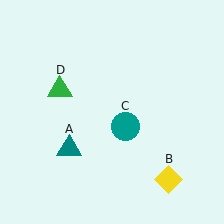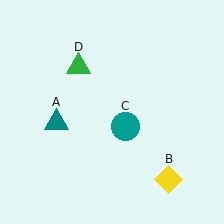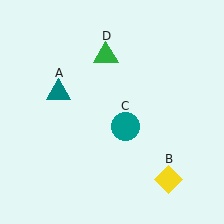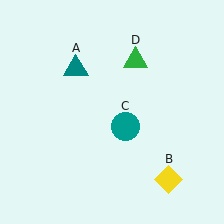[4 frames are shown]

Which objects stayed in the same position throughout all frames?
Yellow diamond (object B) and teal circle (object C) remained stationary.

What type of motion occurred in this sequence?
The teal triangle (object A), green triangle (object D) rotated clockwise around the center of the scene.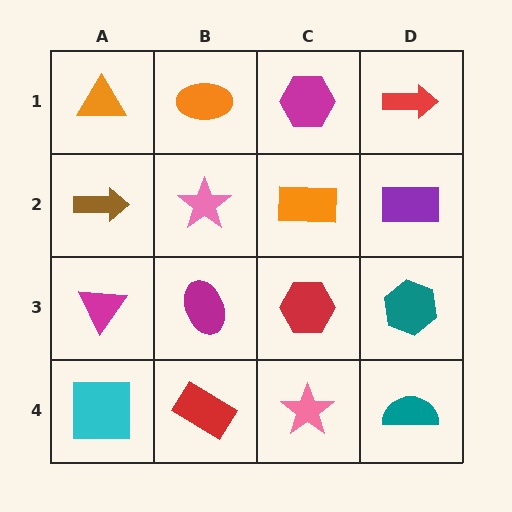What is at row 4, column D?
A teal semicircle.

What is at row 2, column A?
A brown arrow.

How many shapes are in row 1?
4 shapes.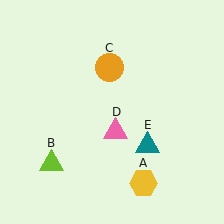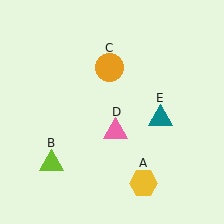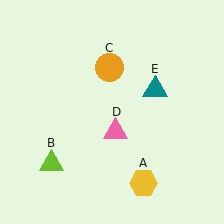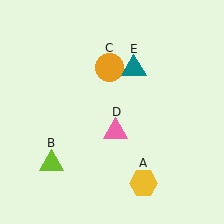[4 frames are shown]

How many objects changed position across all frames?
1 object changed position: teal triangle (object E).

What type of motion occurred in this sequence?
The teal triangle (object E) rotated counterclockwise around the center of the scene.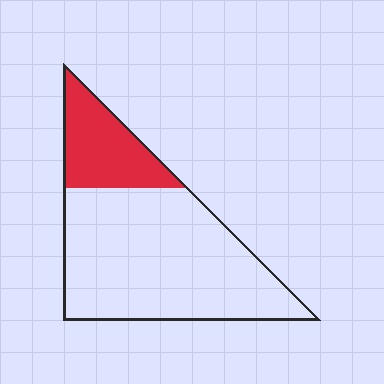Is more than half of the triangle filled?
No.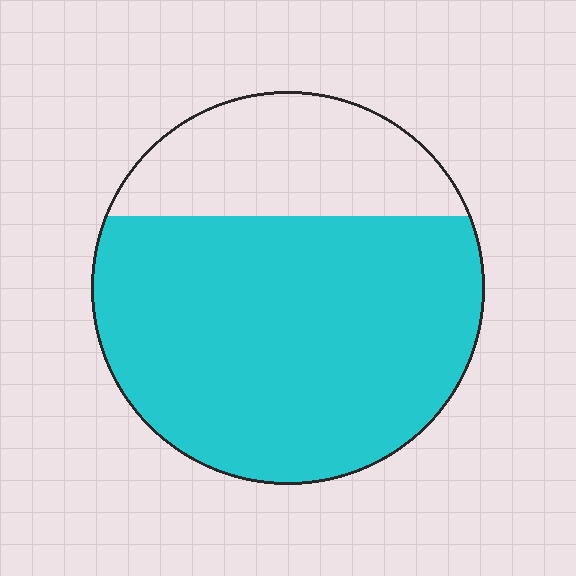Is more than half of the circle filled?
Yes.